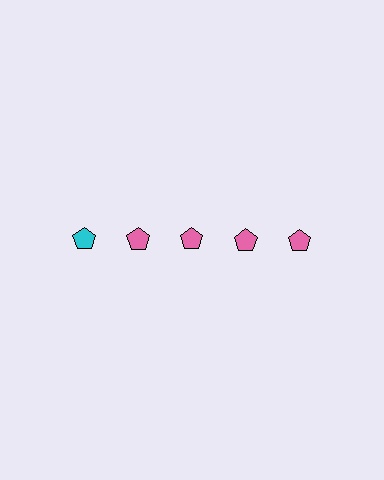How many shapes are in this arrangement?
There are 5 shapes arranged in a grid pattern.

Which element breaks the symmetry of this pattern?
The cyan pentagon in the top row, leftmost column breaks the symmetry. All other shapes are pink pentagons.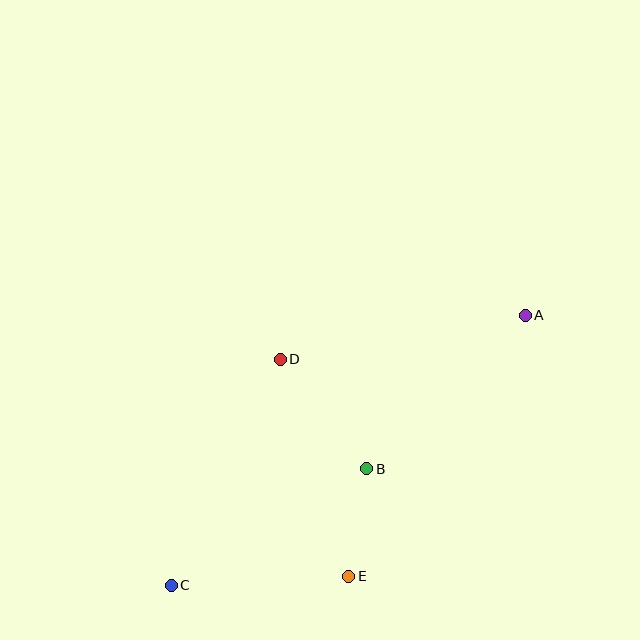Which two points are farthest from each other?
Points A and C are farthest from each other.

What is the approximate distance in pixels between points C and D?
The distance between C and D is approximately 251 pixels.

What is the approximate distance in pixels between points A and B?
The distance between A and B is approximately 220 pixels.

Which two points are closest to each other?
Points B and E are closest to each other.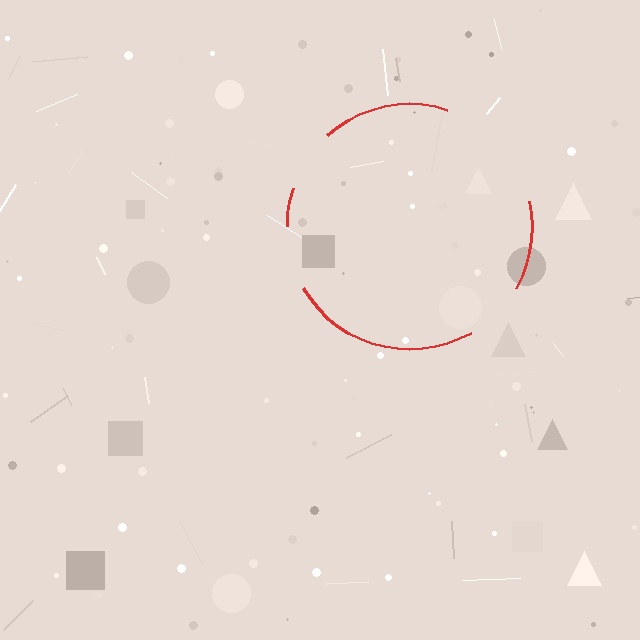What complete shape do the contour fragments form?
The contour fragments form a circle.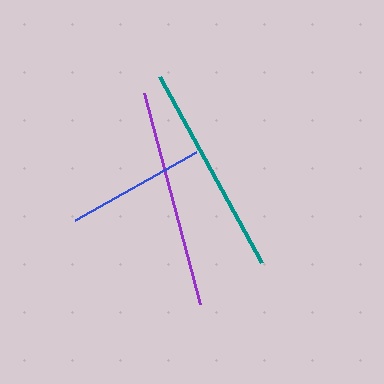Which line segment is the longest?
The purple line is the longest at approximately 218 pixels.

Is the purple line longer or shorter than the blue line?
The purple line is longer than the blue line.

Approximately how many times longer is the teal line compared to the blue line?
The teal line is approximately 1.5 times the length of the blue line.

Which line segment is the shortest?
The blue line is the shortest at approximately 139 pixels.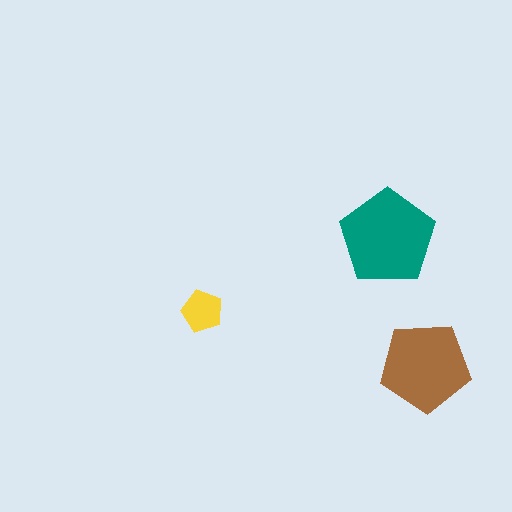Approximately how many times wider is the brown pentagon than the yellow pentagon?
About 2 times wider.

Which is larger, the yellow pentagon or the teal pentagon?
The teal one.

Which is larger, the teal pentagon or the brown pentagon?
The teal one.